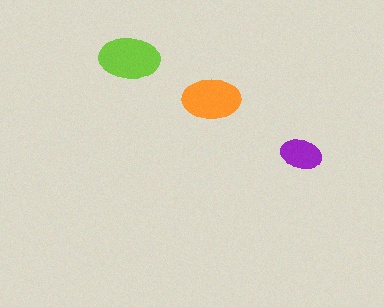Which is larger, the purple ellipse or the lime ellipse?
The lime one.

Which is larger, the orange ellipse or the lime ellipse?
The lime one.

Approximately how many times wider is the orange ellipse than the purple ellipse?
About 1.5 times wider.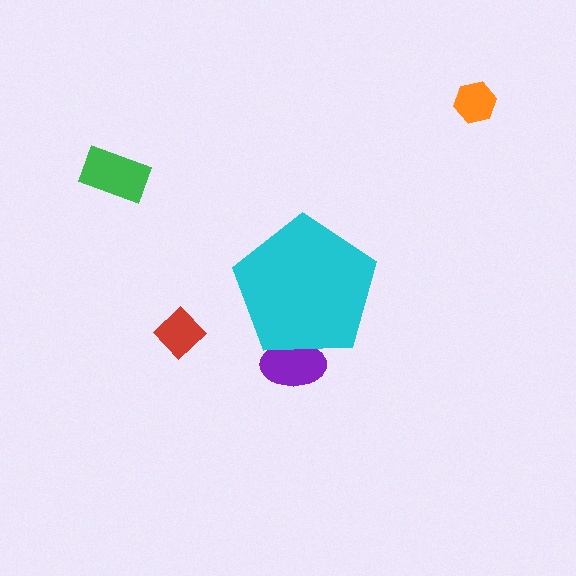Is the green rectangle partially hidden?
No, the green rectangle is fully visible.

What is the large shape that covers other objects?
A cyan pentagon.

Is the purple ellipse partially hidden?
Yes, the purple ellipse is partially hidden behind the cyan pentagon.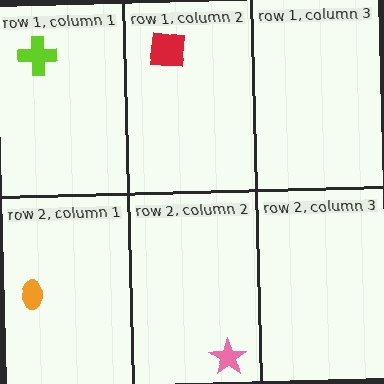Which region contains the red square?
The row 1, column 2 region.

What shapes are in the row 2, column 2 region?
The pink star.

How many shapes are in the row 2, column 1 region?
1.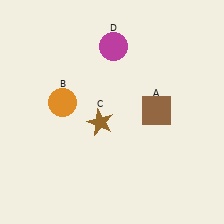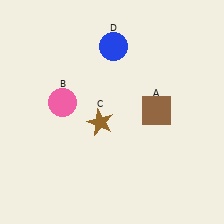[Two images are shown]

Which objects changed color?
B changed from orange to pink. D changed from magenta to blue.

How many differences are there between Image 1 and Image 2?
There are 2 differences between the two images.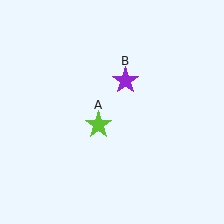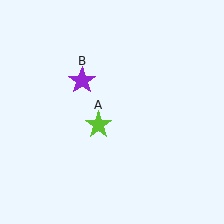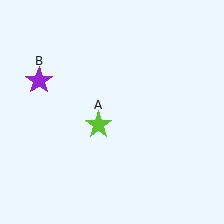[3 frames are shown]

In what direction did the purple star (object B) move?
The purple star (object B) moved left.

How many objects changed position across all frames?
1 object changed position: purple star (object B).